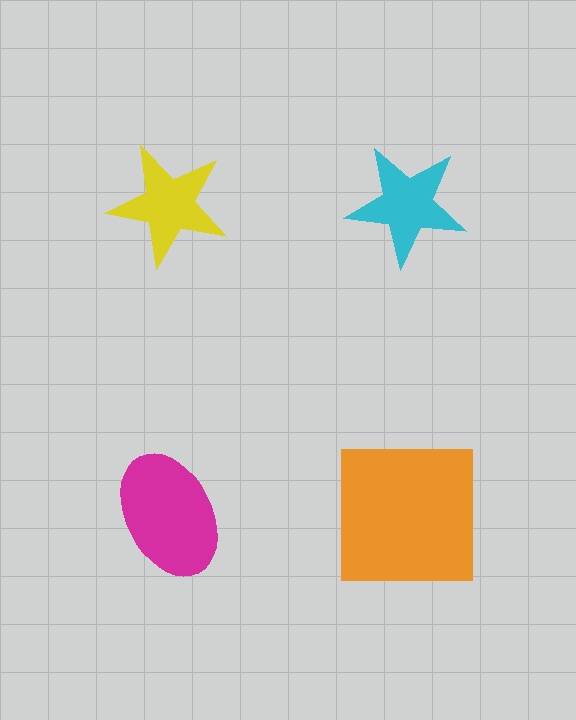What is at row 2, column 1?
A magenta ellipse.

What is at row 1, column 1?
A yellow star.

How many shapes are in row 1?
2 shapes.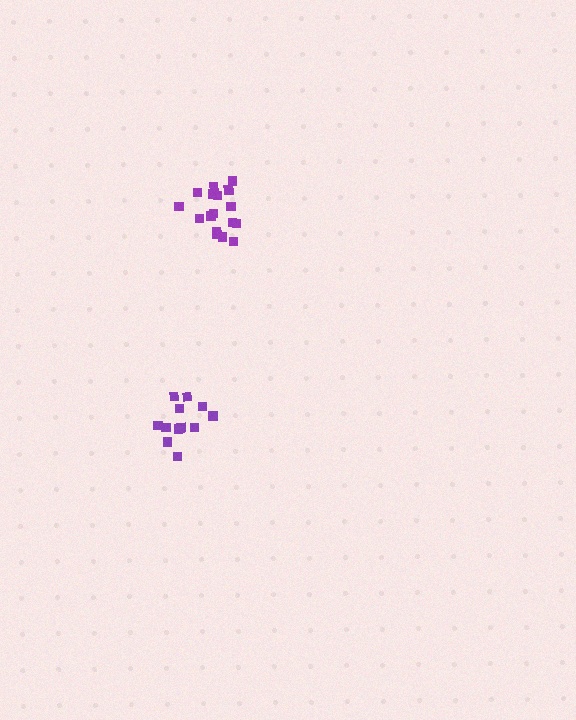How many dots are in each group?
Group 1: 12 dots, Group 2: 17 dots (29 total).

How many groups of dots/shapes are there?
There are 2 groups.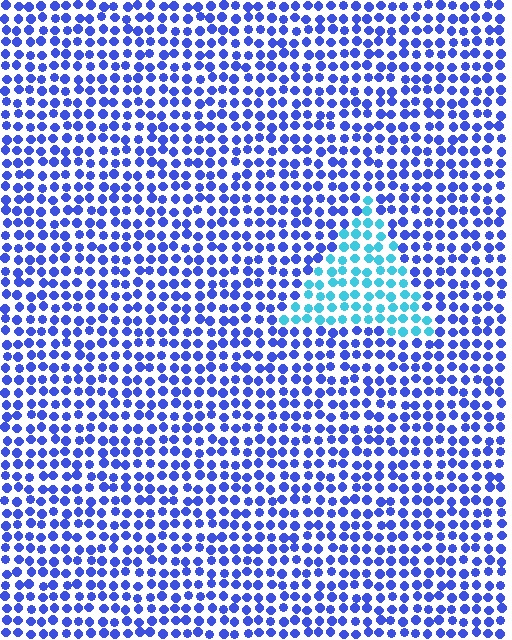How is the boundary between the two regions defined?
The boundary is defined purely by a slight shift in hue (about 45 degrees). Spacing, size, and orientation are identical on both sides.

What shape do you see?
I see a triangle.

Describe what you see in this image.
The image is filled with small blue elements in a uniform arrangement. A triangle-shaped region is visible where the elements are tinted to a slightly different hue, forming a subtle color boundary.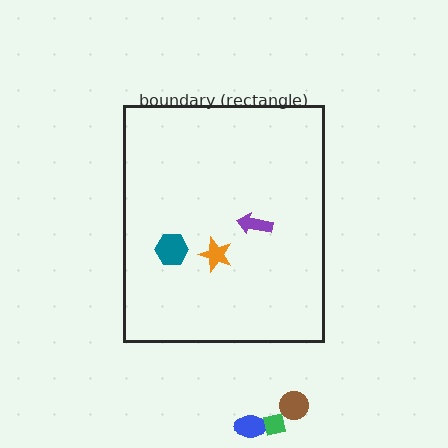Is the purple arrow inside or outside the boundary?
Inside.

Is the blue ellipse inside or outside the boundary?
Outside.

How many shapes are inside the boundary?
3 inside, 3 outside.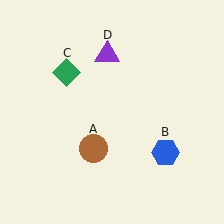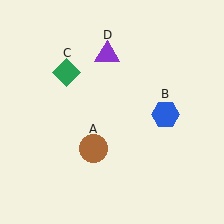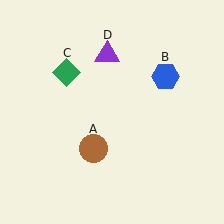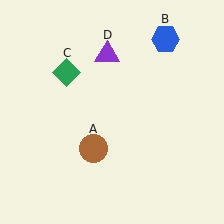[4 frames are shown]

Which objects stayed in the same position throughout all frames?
Brown circle (object A) and green diamond (object C) and purple triangle (object D) remained stationary.